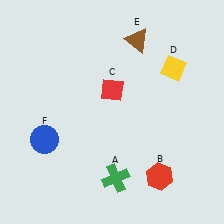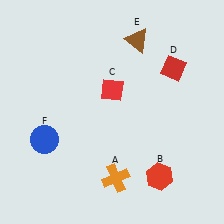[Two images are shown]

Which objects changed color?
A changed from green to orange. D changed from yellow to red.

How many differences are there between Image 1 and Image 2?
There are 2 differences between the two images.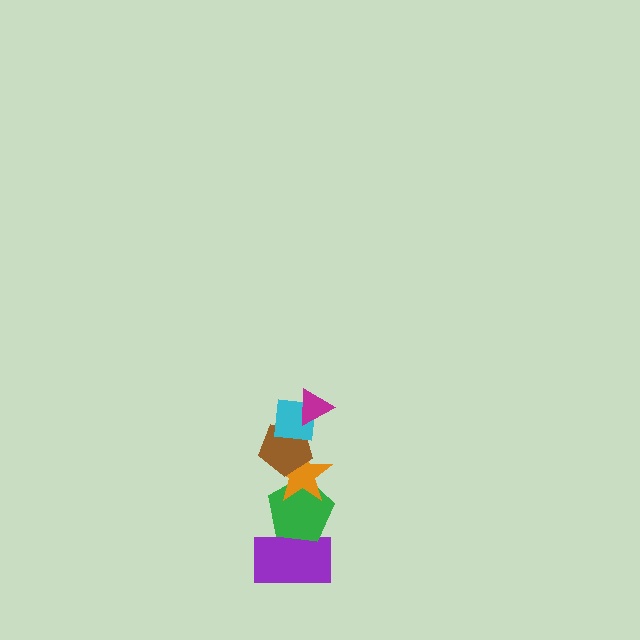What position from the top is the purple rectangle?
The purple rectangle is 6th from the top.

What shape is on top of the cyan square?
The magenta triangle is on top of the cyan square.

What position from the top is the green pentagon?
The green pentagon is 5th from the top.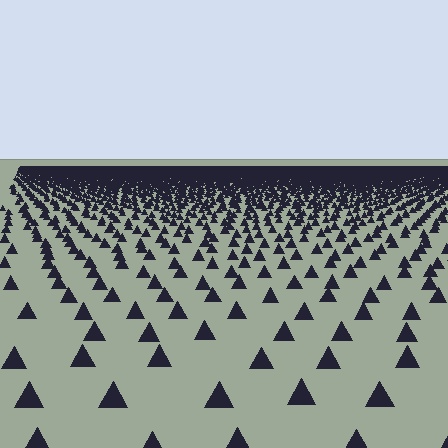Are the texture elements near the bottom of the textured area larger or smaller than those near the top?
Larger. Near the bottom, elements are closer to the viewer and appear at a bigger on-screen size.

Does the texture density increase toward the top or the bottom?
Density increases toward the top.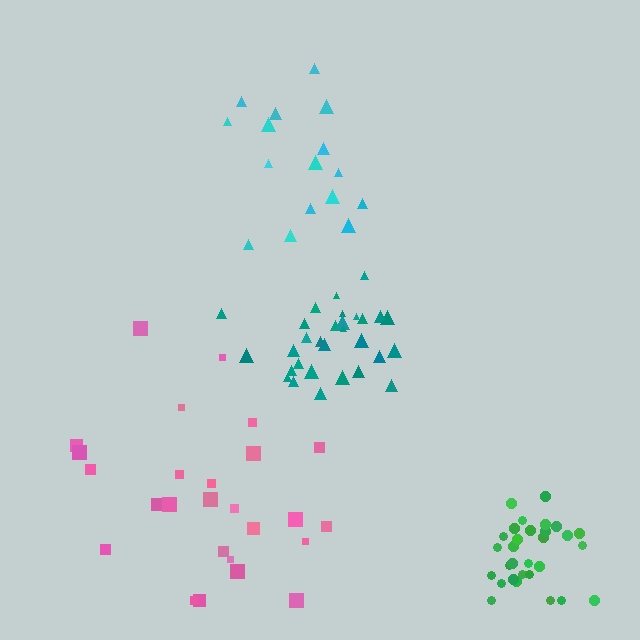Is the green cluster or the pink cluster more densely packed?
Green.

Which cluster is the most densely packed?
Green.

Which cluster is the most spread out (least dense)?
Pink.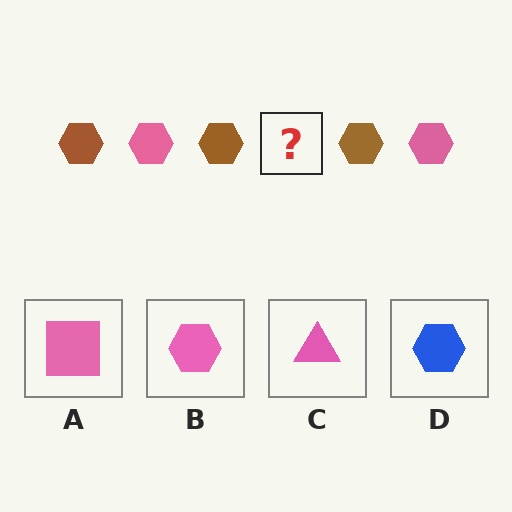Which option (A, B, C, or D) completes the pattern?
B.